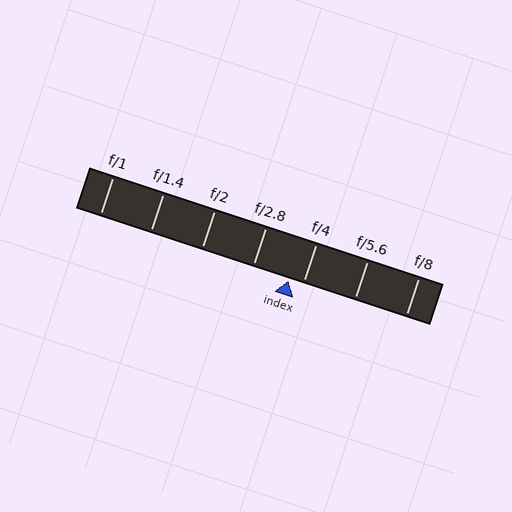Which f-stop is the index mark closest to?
The index mark is closest to f/4.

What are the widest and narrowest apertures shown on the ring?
The widest aperture shown is f/1 and the narrowest is f/8.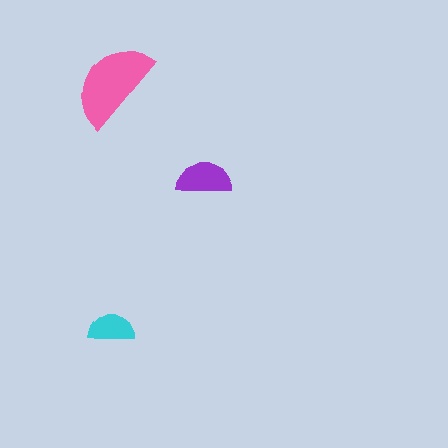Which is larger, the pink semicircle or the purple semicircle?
The pink one.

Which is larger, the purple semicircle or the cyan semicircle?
The purple one.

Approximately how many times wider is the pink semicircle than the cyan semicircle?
About 2 times wider.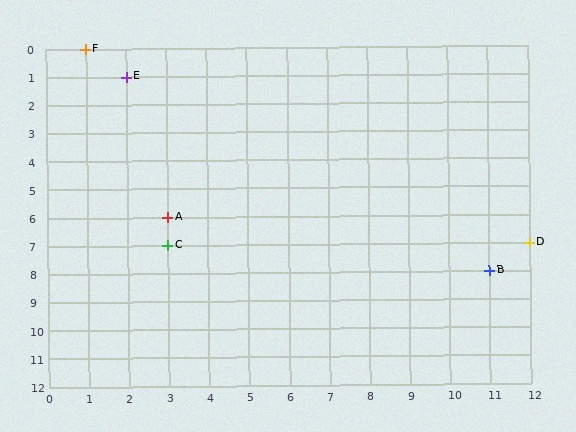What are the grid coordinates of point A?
Point A is at grid coordinates (3, 6).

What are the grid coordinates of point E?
Point E is at grid coordinates (2, 1).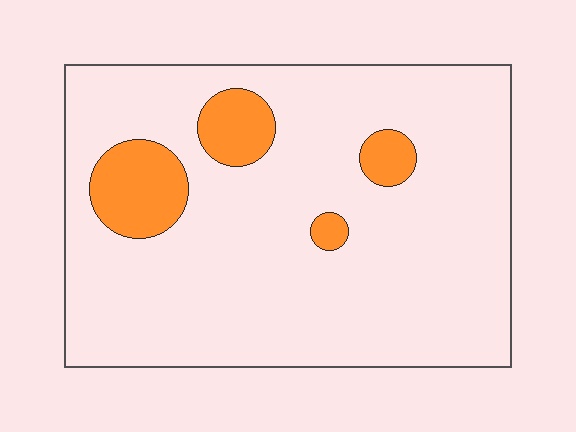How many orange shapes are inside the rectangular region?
4.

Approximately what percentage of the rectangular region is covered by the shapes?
Approximately 10%.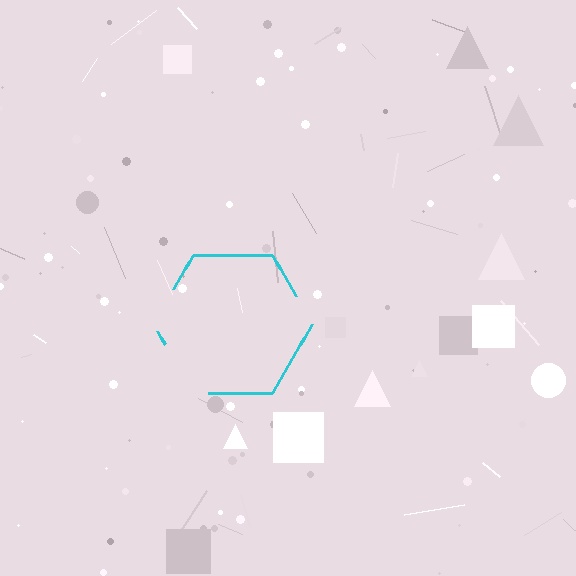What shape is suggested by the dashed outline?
The dashed outline suggests a hexagon.